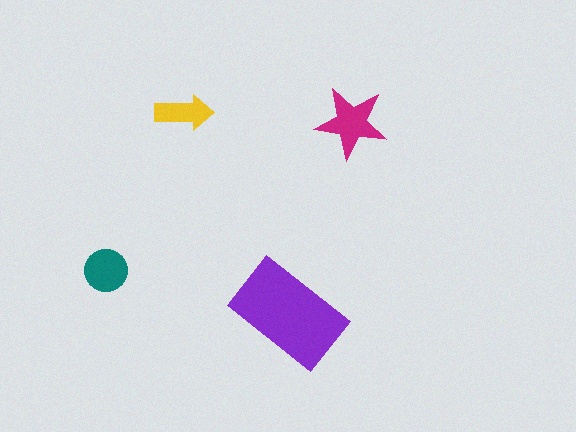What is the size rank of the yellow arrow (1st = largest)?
4th.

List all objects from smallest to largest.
The yellow arrow, the teal circle, the magenta star, the purple rectangle.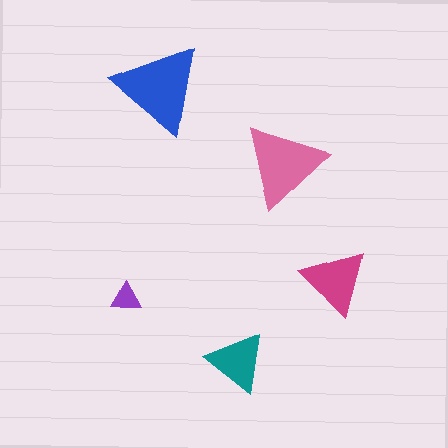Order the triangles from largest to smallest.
the blue one, the pink one, the magenta one, the teal one, the purple one.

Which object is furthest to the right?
The magenta triangle is rightmost.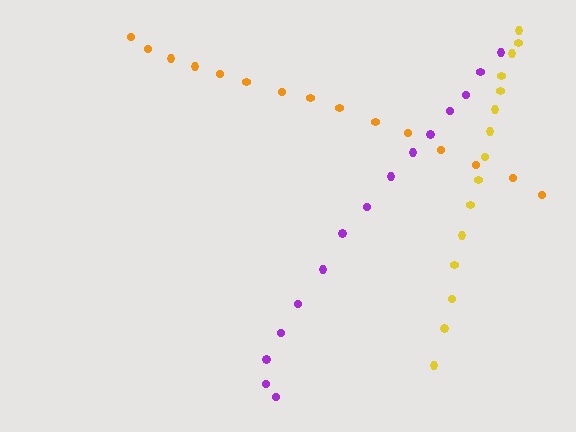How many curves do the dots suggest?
There are 3 distinct paths.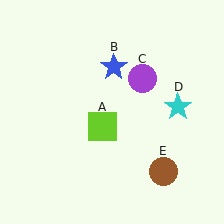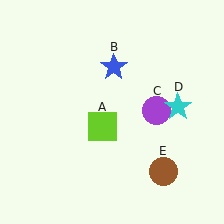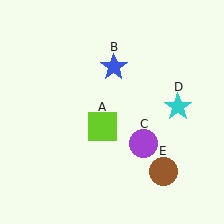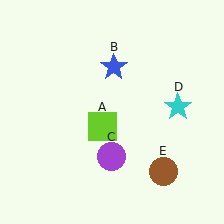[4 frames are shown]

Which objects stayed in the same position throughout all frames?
Lime square (object A) and blue star (object B) and cyan star (object D) and brown circle (object E) remained stationary.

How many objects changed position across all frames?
1 object changed position: purple circle (object C).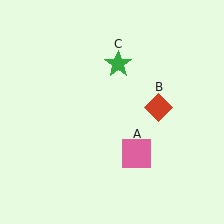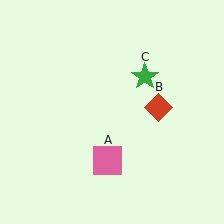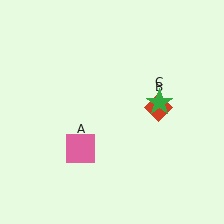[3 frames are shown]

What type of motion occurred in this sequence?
The pink square (object A), green star (object C) rotated clockwise around the center of the scene.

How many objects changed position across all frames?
2 objects changed position: pink square (object A), green star (object C).